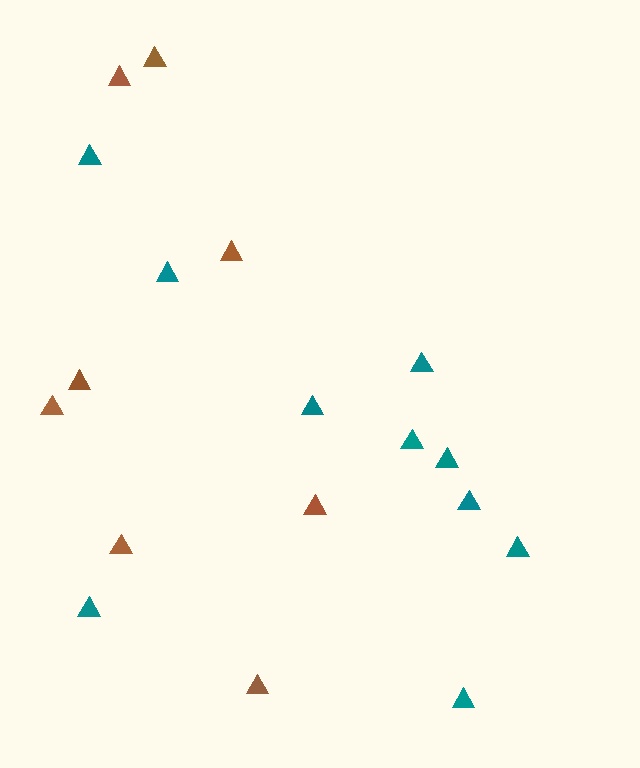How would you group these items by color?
There are 2 groups: one group of teal triangles (10) and one group of brown triangles (8).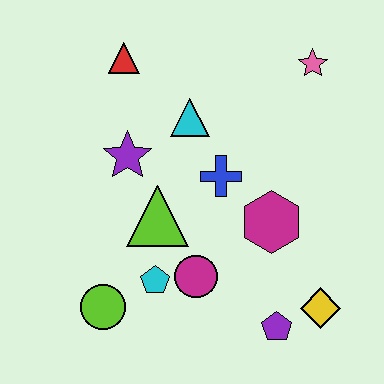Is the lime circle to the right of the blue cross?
No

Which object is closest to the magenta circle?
The cyan pentagon is closest to the magenta circle.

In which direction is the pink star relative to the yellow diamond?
The pink star is above the yellow diamond.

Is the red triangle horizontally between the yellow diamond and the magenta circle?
No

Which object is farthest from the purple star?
The yellow diamond is farthest from the purple star.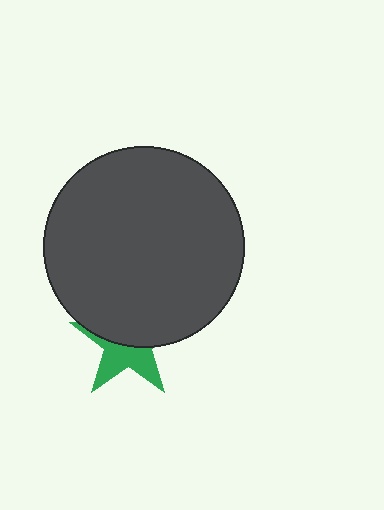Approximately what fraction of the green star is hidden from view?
Roughly 55% of the green star is hidden behind the dark gray circle.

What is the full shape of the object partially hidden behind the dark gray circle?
The partially hidden object is a green star.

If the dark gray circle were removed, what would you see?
You would see the complete green star.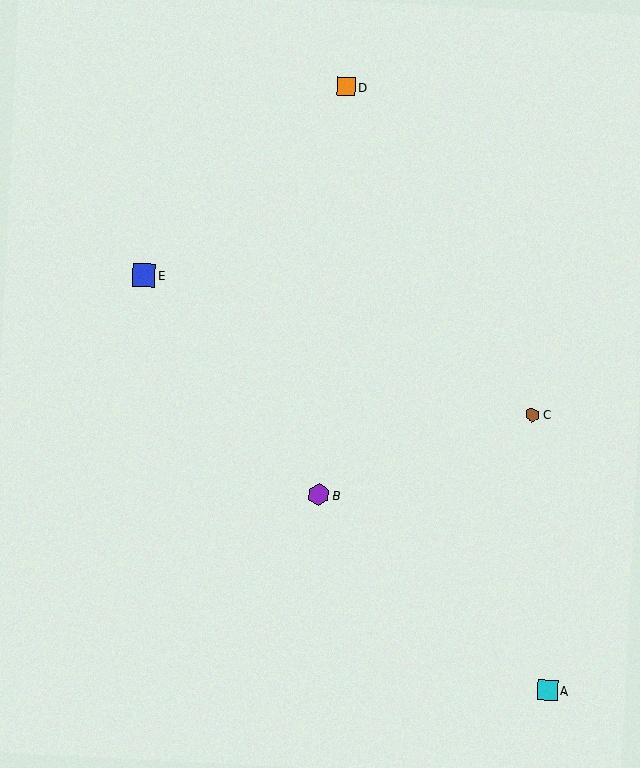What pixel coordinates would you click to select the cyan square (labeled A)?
Click at (547, 690) to select the cyan square A.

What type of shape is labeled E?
Shape E is a blue square.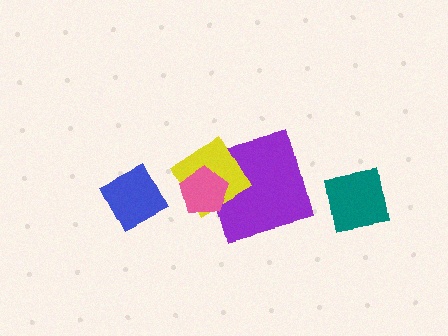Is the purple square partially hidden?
Yes, it is partially covered by another shape.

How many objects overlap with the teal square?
0 objects overlap with the teal square.